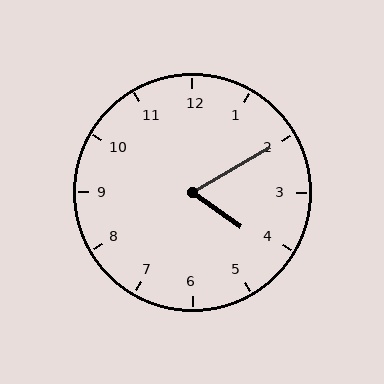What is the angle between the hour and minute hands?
Approximately 65 degrees.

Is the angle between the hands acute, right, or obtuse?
It is acute.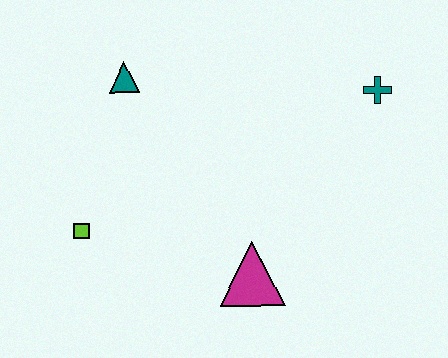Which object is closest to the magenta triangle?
The lime square is closest to the magenta triangle.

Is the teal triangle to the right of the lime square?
Yes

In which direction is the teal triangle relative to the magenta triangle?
The teal triangle is above the magenta triangle.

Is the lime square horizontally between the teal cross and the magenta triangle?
No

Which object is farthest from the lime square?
The teal cross is farthest from the lime square.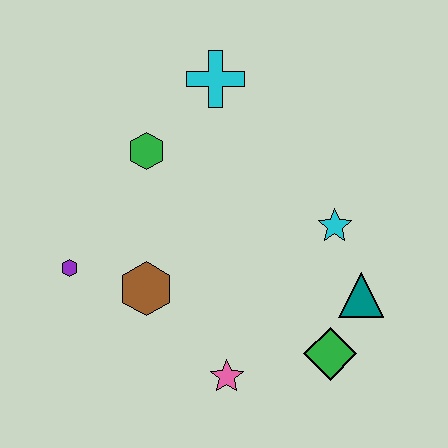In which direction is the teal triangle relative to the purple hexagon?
The teal triangle is to the right of the purple hexagon.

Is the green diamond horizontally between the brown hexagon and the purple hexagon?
No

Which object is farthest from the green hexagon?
The green diamond is farthest from the green hexagon.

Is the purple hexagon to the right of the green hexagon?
No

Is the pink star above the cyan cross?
No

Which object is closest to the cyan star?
The teal triangle is closest to the cyan star.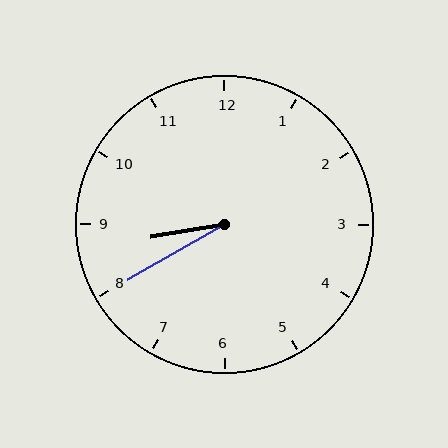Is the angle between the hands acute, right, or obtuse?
It is acute.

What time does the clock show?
8:40.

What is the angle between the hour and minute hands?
Approximately 20 degrees.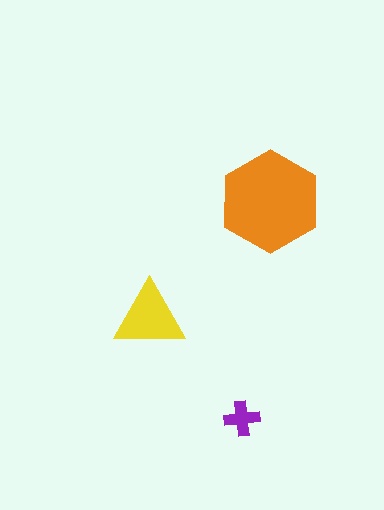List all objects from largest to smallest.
The orange hexagon, the yellow triangle, the purple cross.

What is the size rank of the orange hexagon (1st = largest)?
1st.